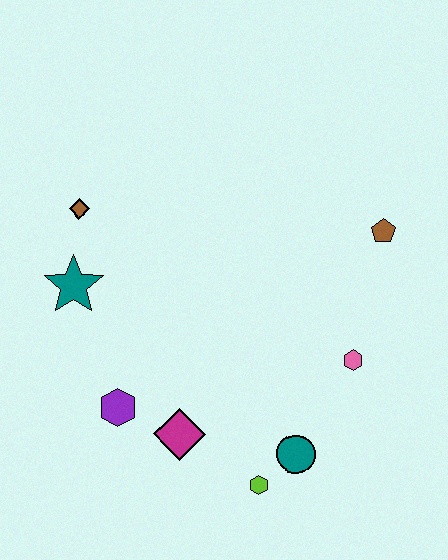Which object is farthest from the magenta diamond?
The brown pentagon is farthest from the magenta diamond.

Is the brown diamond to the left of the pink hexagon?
Yes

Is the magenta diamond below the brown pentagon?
Yes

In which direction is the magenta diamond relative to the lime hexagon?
The magenta diamond is to the left of the lime hexagon.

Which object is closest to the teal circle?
The lime hexagon is closest to the teal circle.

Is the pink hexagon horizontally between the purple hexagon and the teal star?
No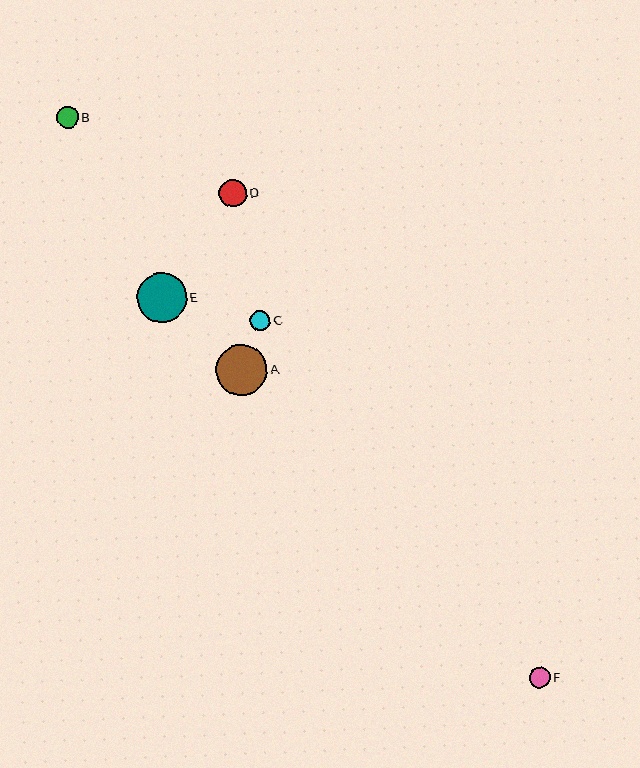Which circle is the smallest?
Circle C is the smallest with a size of approximately 21 pixels.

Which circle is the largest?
Circle A is the largest with a size of approximately 51 pixels.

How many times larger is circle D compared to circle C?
Circle D is approximately 1.3 times the size of circle C.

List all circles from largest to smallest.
From largest to smallest: A, E, D, B, F, C.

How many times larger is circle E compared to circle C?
Circle E is approximately 2.4 times the size of circle C.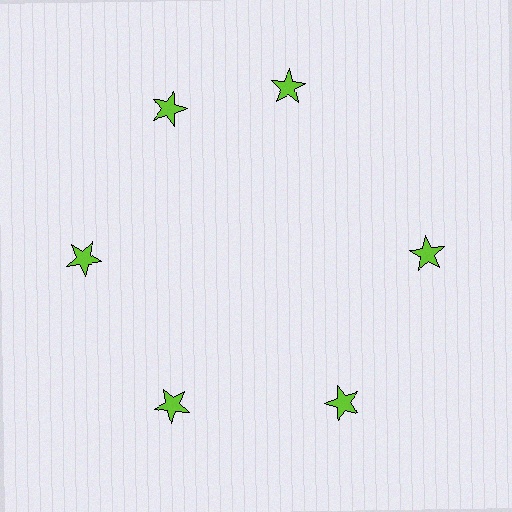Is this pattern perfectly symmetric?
No. The 6 lime stars are arranged in a ring, but one element near the 1 o'clock position is rotated out of alignment along the ring, breaking the 6-fold rotational symmetry.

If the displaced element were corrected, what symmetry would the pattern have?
It would have 6-fold rotational symmetry — the pattern would map onto itself every 60 degrees.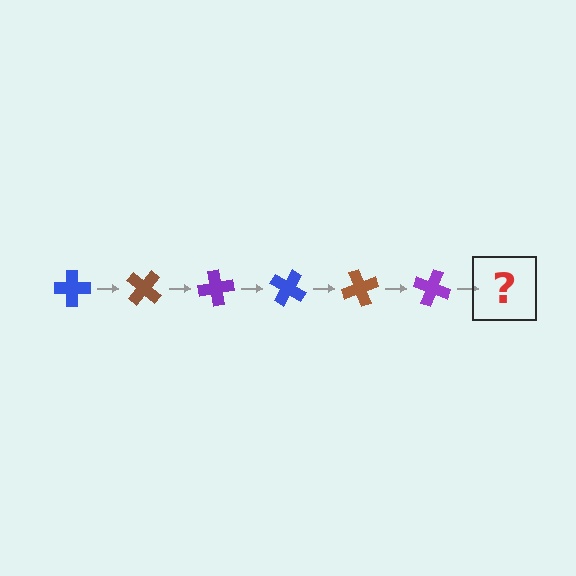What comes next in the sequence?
The next element should be a blue cross, rotated 240 degrees from the start.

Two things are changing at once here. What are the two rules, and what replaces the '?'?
The two rules are that it rotates 40 degrees each step and the color cycles through blue, brown, and purple. The '?' should be a blue cross, rotated 240 degrees from the start.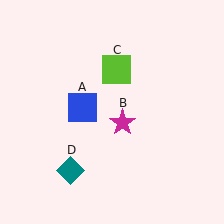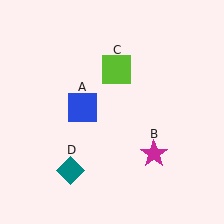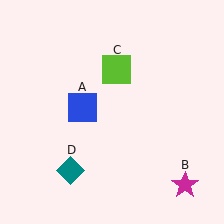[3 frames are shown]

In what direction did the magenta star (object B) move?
The magenta star (object B) moved down and to the right.